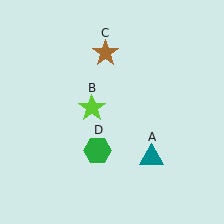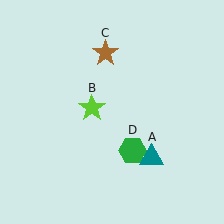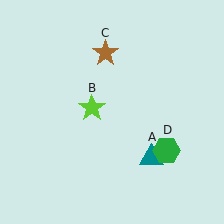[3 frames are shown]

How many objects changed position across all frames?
1 object changed position: green hexagon (object D).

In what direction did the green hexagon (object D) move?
The green hexagon (object D) moved right.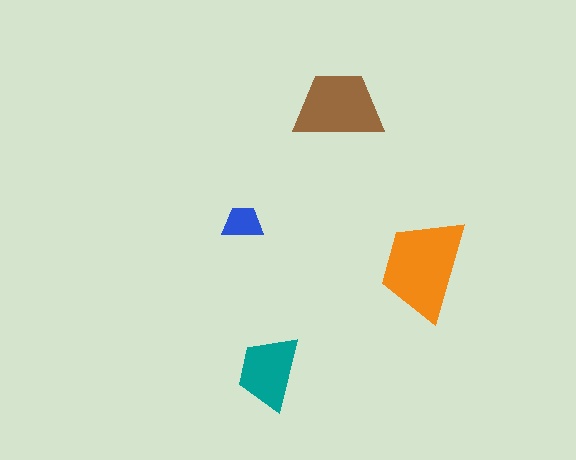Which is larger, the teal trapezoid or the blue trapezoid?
The teal one.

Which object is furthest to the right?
The orange trapezoid is rightmost.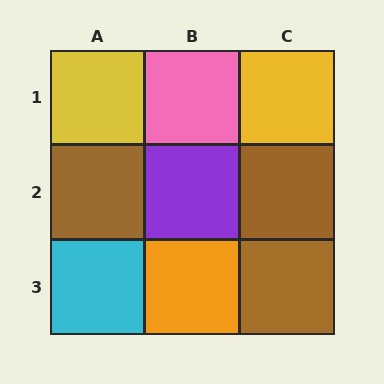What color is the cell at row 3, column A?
Cyan.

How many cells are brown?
3 cells are brown.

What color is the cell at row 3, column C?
Brown.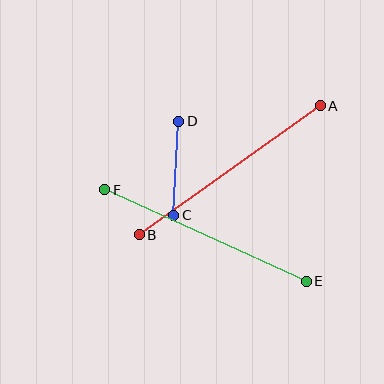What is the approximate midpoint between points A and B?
The midpoint is at approximately (230, 170) pixels.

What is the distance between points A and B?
The distance is approximately 223 pixels.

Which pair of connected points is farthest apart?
Points A and B are farthest apart.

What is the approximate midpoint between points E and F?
The midpoint is at approximately (205, 235) pixels.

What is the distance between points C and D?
The distance is approximately 94 pixels.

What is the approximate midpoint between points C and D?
The midpoint is at approximately (176, 168) pixels.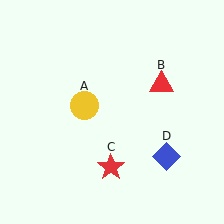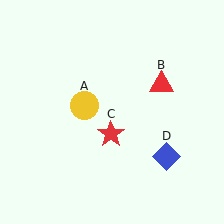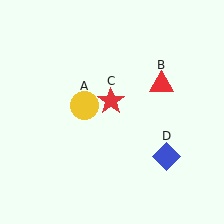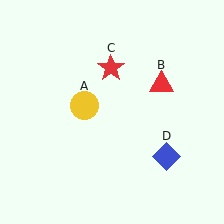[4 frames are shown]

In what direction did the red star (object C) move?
The red star (object C) moved up.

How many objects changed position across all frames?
1 object changed position: red star (object C).